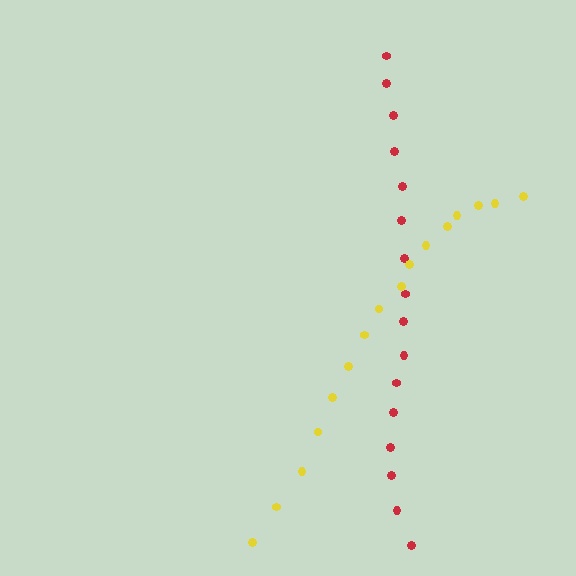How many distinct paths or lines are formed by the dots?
There are 2 distinct paths.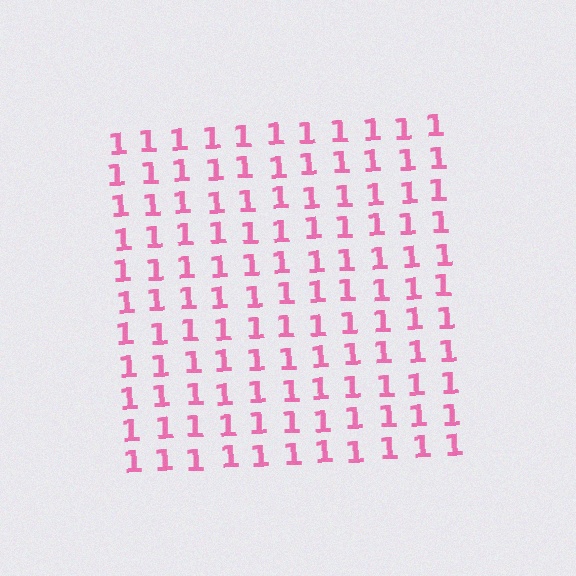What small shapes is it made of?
It is made of small digit 1's.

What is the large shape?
The large shape is a square.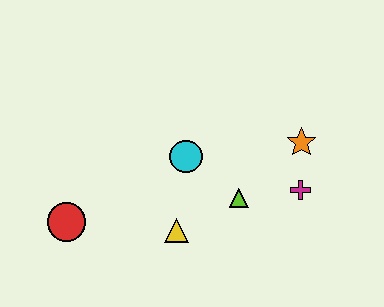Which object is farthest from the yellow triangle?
The orange star is farthest from the yellow triangle.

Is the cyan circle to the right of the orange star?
No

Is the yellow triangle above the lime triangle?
No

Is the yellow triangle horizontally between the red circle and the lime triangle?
Yes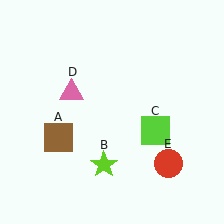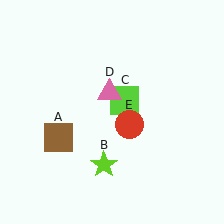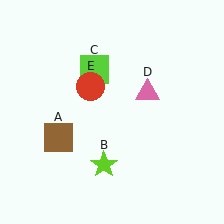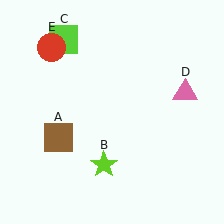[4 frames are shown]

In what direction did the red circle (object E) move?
The red circle (object E) moved up and to the left.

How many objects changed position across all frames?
3 objects changed position: lime square (object C), pink triangle (object D), red circle (object E).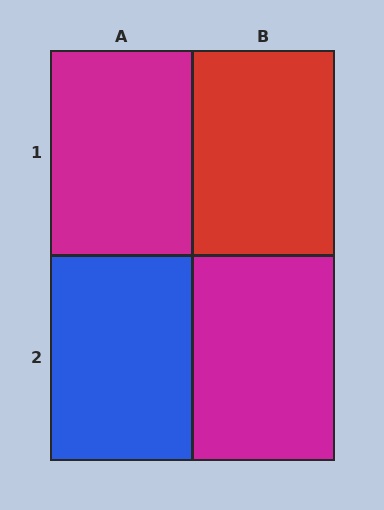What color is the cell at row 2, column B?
Magenta.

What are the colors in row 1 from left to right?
Magenta, red.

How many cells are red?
1 cell is red.